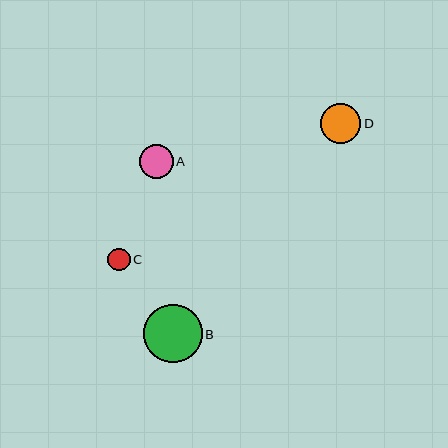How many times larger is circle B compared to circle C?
Circle B is approximately 2.6 times the size of circle C.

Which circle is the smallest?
Circle C is the smallest with a size of approximately 23 pixels.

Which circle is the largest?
Circle B is the largest with a size of approximately 58 pixels.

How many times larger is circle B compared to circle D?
Circle B is approximately 1.4 times the size of circle D.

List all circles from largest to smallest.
From largest to smallest: B, D, A, C.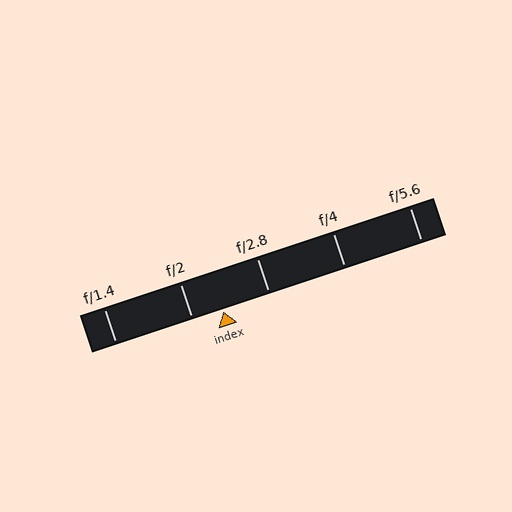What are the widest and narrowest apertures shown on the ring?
The widest aperture shown is f/1.4 and the narrowest is f/5.6.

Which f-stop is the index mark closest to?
The index mark is closest to f/2.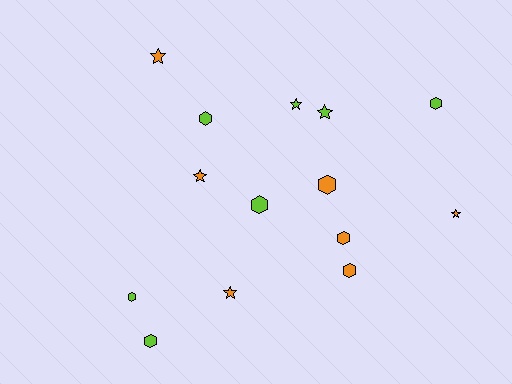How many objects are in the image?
There are 14 objects.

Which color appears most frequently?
Lime, with 7 objects.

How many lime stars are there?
There are 2 lime stars.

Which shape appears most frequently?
Hexagon, with 8 objects.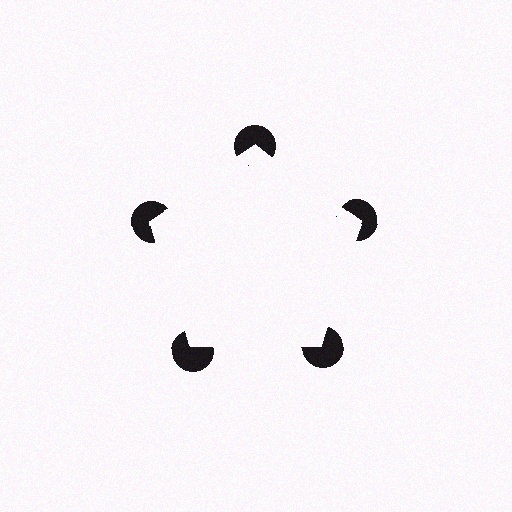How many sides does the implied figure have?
5 sides.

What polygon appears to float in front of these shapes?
An illusory pentagon — its edges are inferred from the aligned wedge cuts in the pac-man discs, not physically drawn.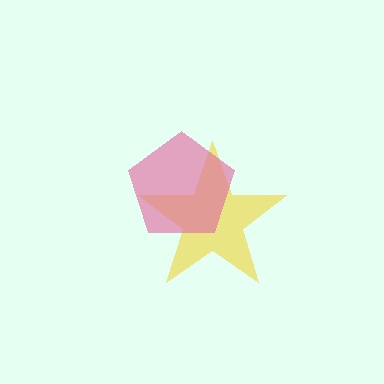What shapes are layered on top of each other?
The layered shapes are: a yellow star, a pink pentagon.